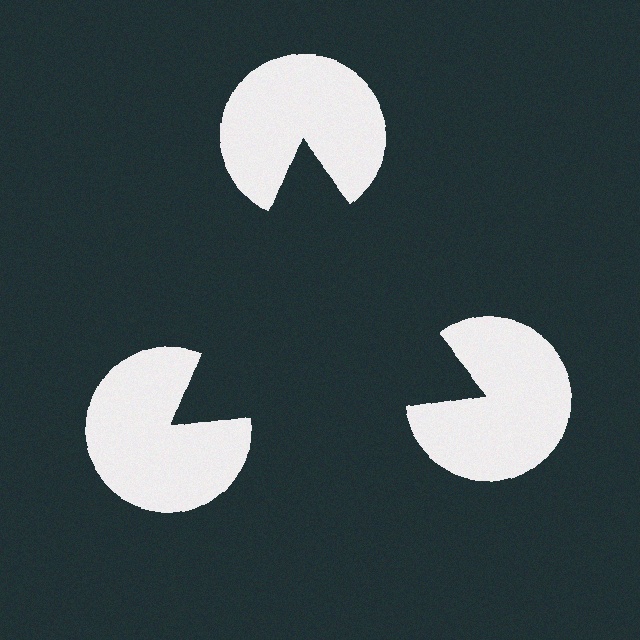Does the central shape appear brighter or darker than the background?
It typically appears slightly darker than the background, even though no actual brightness change is drawn.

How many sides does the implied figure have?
3 sides.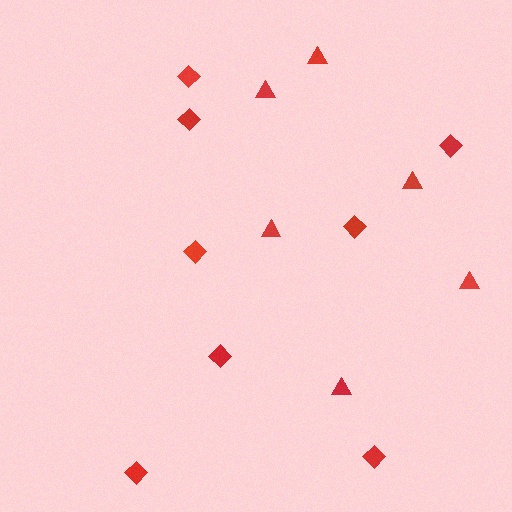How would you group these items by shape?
There are 2 groups: one group of triangles (6) and one group of diamonds (8).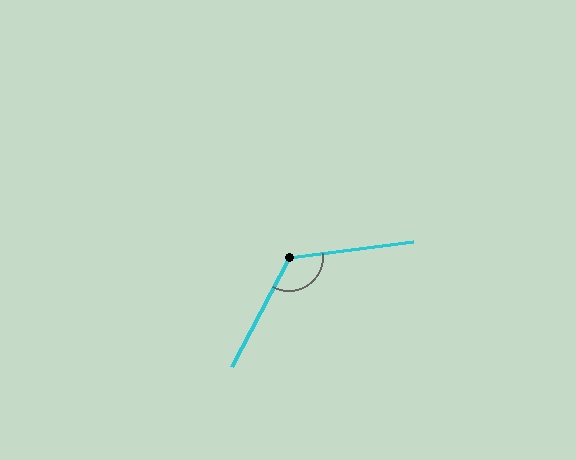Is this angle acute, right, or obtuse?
It is obtuse.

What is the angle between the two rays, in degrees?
Approximately 125 degrees.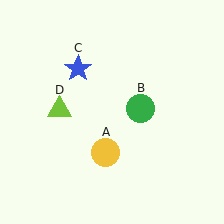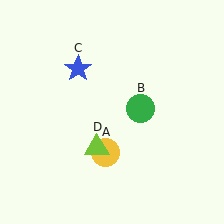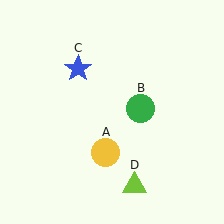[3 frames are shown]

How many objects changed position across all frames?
1 object changed position: lime triangle (object D).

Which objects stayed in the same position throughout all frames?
Yellow circle (object A) and green circle (object B) and blue star (object C) remained stationary.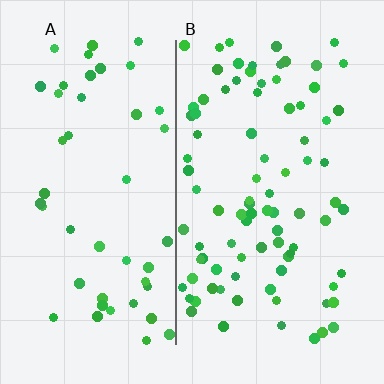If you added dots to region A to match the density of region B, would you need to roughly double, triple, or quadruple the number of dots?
Approximately double.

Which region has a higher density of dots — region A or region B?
B (the right).